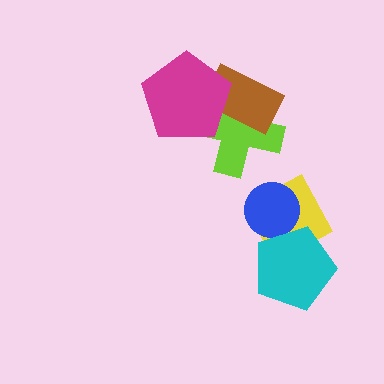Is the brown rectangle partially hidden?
Yes, it is partially covered by another shape.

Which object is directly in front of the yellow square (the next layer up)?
The blue circle is directly in front of the yellow square.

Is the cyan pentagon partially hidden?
No, no other shape covers it.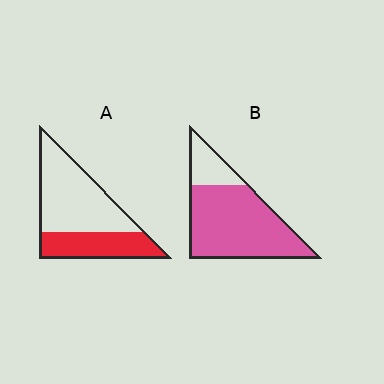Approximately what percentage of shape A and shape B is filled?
A is approximately 35% and B is approximately 80%.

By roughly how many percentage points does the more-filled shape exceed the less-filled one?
By roughly 45 percentage points (B over A).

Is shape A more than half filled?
No.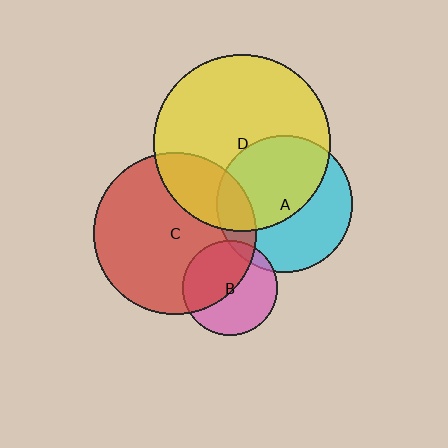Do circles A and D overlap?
Yes.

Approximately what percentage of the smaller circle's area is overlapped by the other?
Approximately 55%.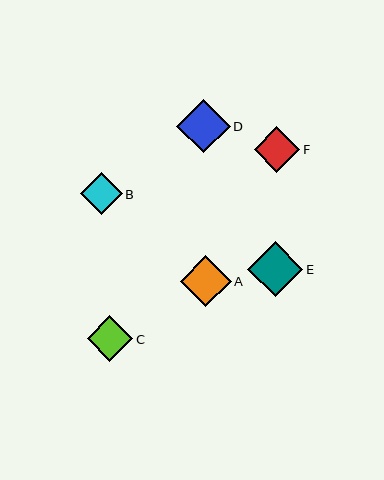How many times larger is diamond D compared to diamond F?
Diamond D is approximately 1.2 times the size of diamond F.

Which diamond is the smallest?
Diamond B is the smallest with a size of approximately 41 pixels.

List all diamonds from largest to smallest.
From largest to smallest: E, D, A, C, F, B.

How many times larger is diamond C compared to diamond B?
Diamond C is approximately 1.1 times the size of diamond B.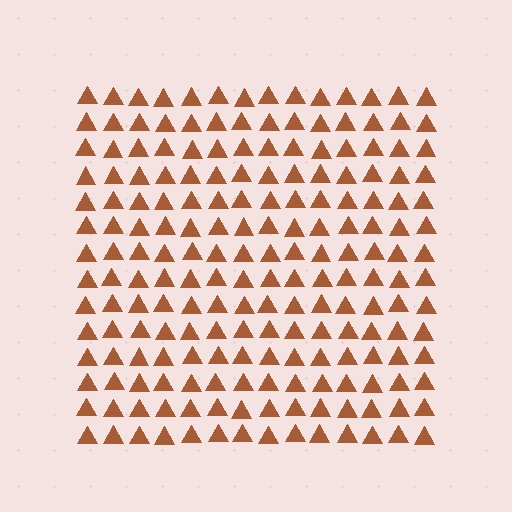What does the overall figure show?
The overall figure shows a square.